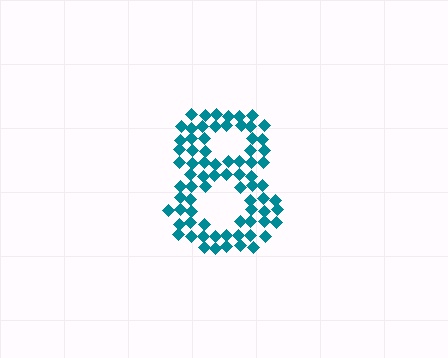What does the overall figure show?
The overall figure shows the digit 8.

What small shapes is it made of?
It is made of small diamonds.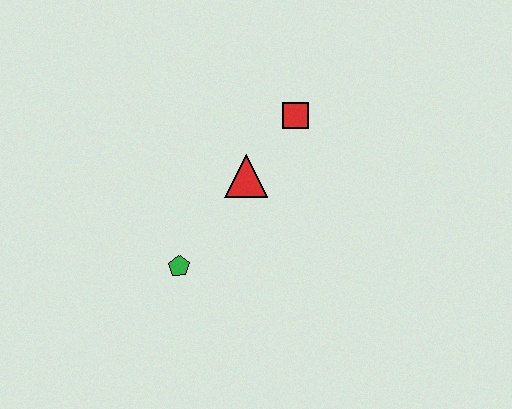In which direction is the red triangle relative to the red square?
The red triangle is below the red square.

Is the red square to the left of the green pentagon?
No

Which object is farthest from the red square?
The green pentagon is farthest from the red square.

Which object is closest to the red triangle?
The red square is closest to the red triangle.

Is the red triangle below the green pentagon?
No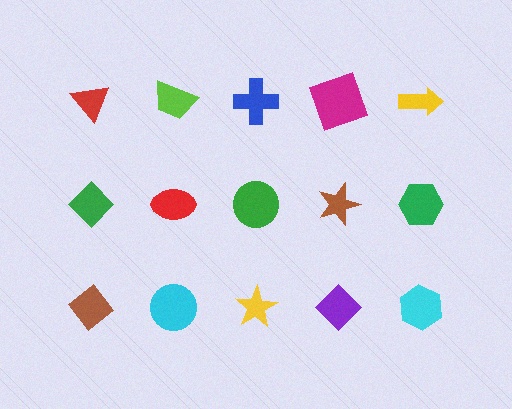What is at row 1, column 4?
A magenta square.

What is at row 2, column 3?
A green circle.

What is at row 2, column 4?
A brown star.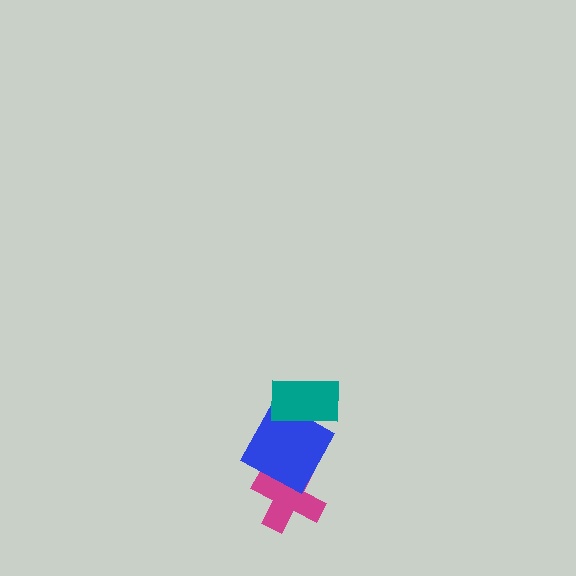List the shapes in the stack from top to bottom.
From top to bottom: the teal rectangle, the blue square, the magenta cross.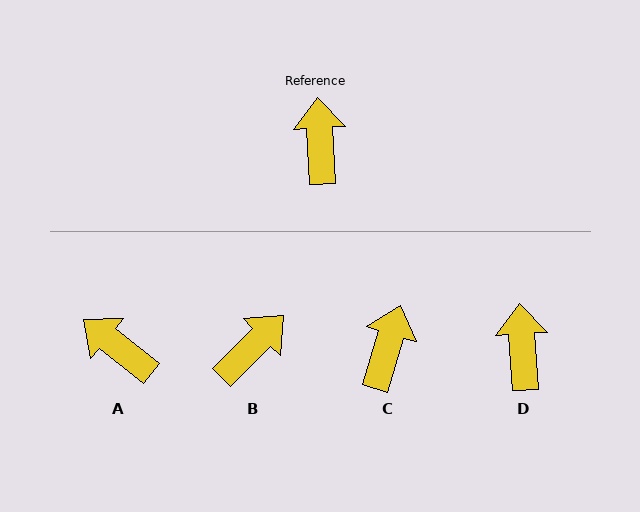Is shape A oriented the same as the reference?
No, it is off by about 48 degrees.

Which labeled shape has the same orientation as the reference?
D.